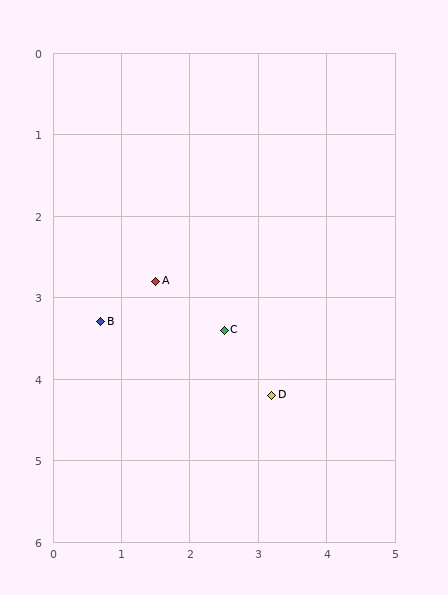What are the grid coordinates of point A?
Point A is at approximately (1.5, 2.8).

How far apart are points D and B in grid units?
Points D and B are about 2.7 grid units apart.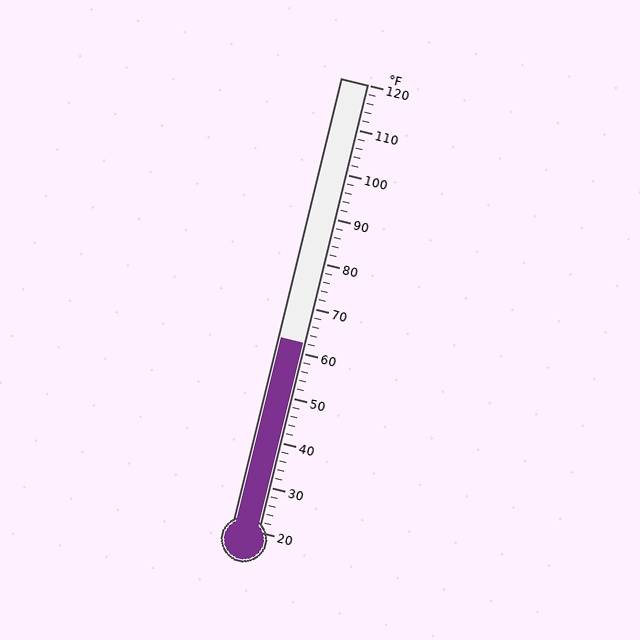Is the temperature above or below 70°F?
The temperature is below 70°F.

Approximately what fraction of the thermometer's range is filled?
The thermometer is filled to approximately 40% of its range.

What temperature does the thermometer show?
The thermometer shows approximately 62°F.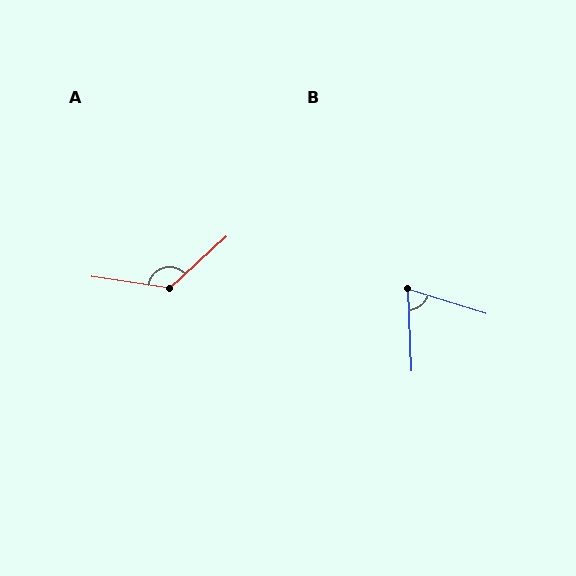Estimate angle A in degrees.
Approximately 129 degrees.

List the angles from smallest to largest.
B (71°), A (129°).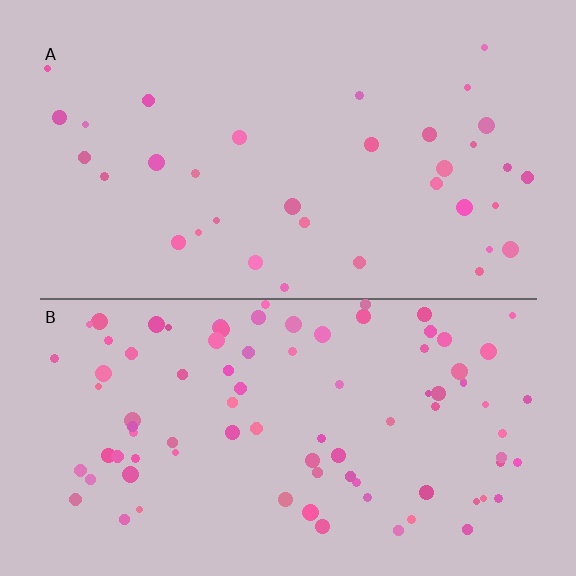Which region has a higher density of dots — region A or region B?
B (the bottom).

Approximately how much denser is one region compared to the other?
Approximately 2.6× — region B over region A.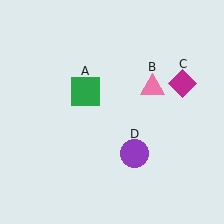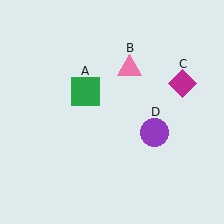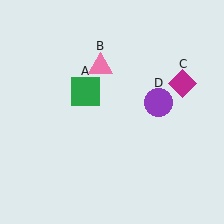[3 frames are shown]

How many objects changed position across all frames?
2 objects changed position: pink triangle (object B), purple circle (object D).